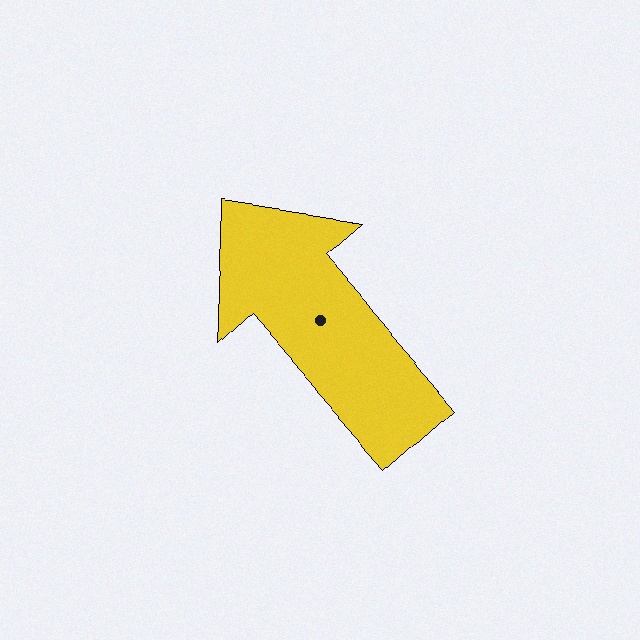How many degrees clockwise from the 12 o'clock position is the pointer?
Approximately 319 degrees.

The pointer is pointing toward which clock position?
Roughly 11 o'clock.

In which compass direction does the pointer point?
Northwest.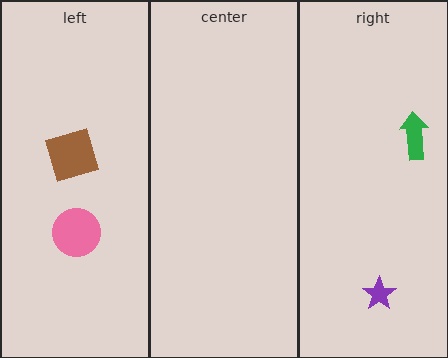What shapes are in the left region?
The pink circle, the brown square.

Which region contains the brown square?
The left region.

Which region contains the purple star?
The right region.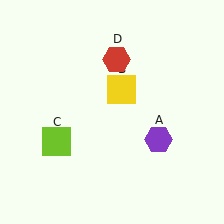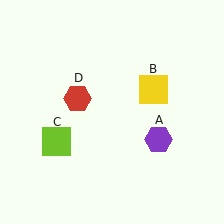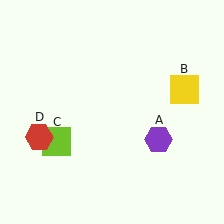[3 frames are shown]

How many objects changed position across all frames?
2 objects changed position: yellow square (object B), red hexagon (object D).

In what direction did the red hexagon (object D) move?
The red hexagon (object D) moved down and to the left.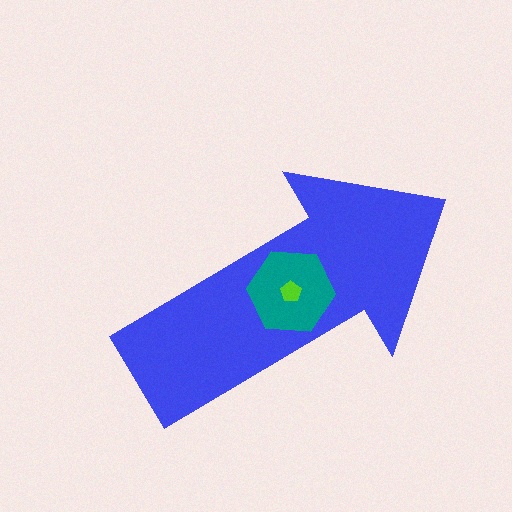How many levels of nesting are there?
3.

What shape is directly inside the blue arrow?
The teal hexagon.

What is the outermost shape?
The blue arrow.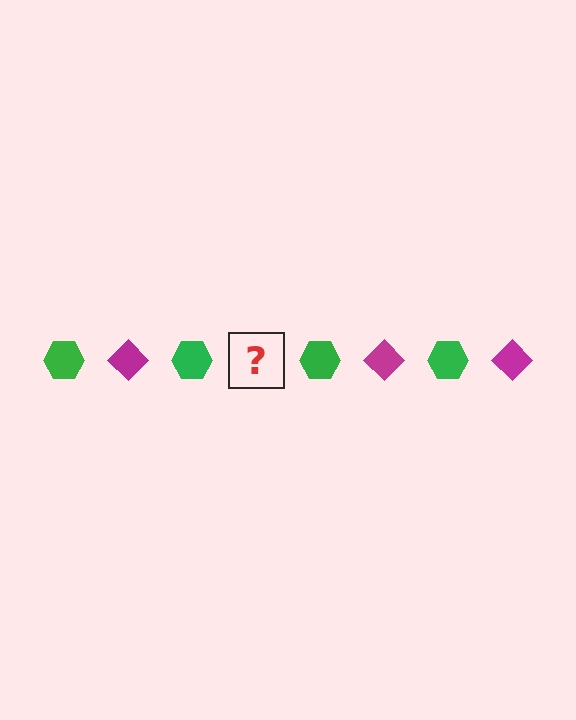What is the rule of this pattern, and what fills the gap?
The rule is that the pattern alternates between green hexagon and magenta diamond. The gap should be filled with a magenta diamond.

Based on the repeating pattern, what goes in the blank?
The blank should be a magenta diamond.